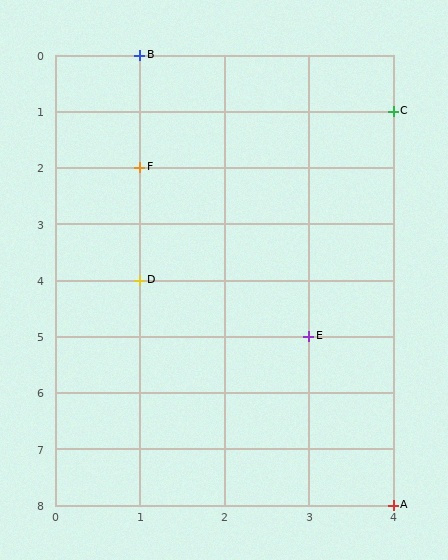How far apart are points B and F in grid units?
Points B and F are 2 rows apart.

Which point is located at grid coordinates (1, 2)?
Point F is at (1, 2).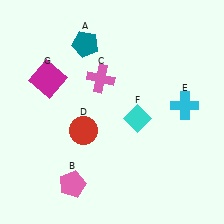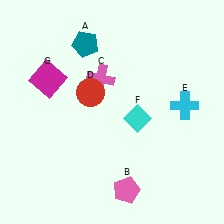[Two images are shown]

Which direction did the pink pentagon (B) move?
The pink pentagon (B) moved right.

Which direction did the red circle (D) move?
The red circle (D) moved up.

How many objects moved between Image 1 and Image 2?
2 objects moved between the two images.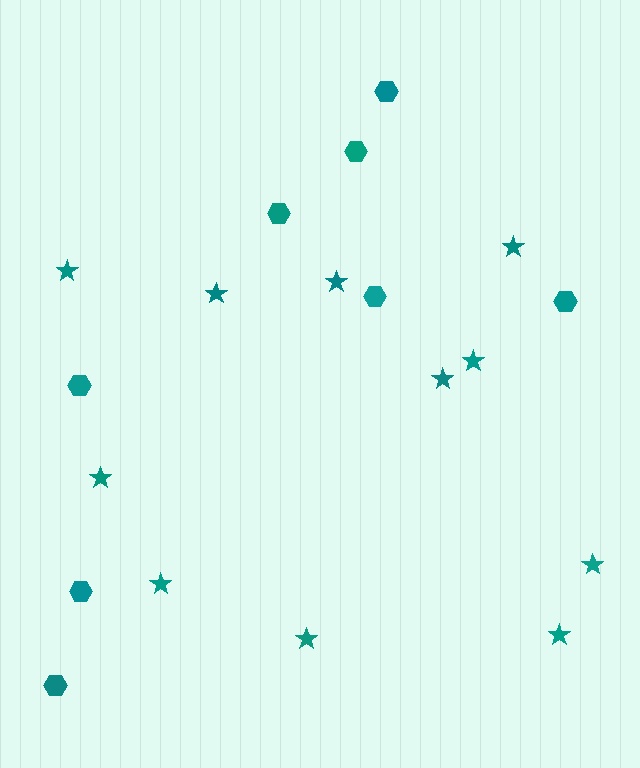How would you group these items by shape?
There are 2 groups: one group of hexagons (8) and one group of stars (11).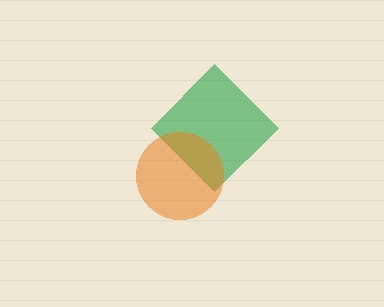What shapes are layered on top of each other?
The layered shapes are: a green diamond, an orange circle.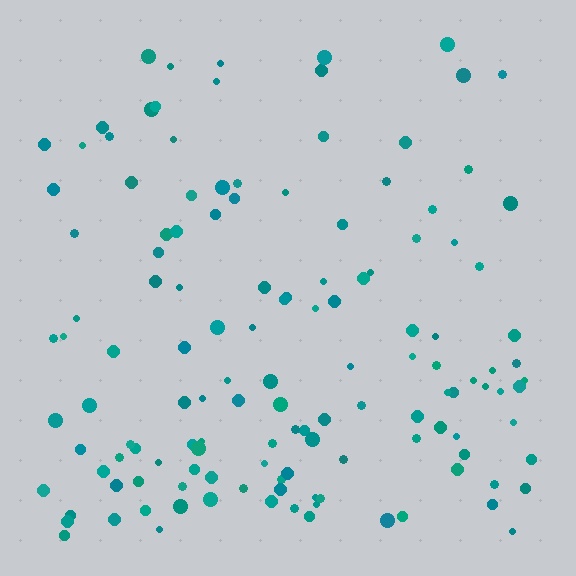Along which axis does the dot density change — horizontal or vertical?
Vertical.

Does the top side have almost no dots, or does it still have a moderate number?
Still a moderate number, just noticeably fewer than the bottom.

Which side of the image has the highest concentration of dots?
The bottom.